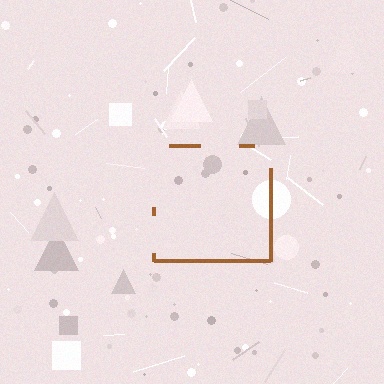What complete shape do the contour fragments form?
The contour fragments form a square.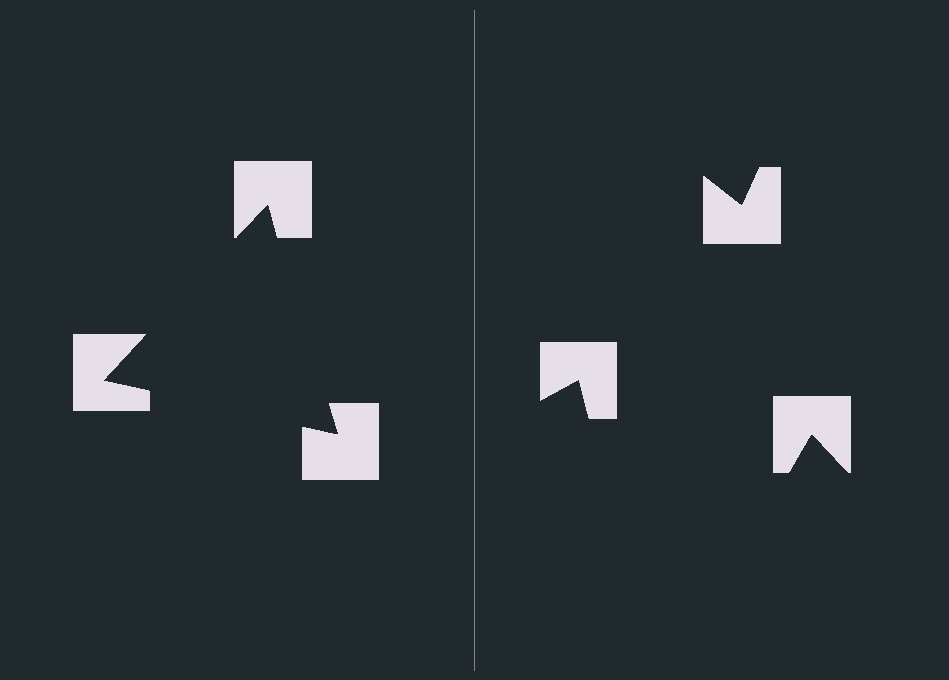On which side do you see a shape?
An illusory triangle appears on the left side. On the right side the wedge cuts are rotated, so no coherent shape forms.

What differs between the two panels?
The notched squares are positioned identically on both sides; only the wedge orientations differ. On the left they align to a triangle; on the right they are misaligned.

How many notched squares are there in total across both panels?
6 — 3 on each side.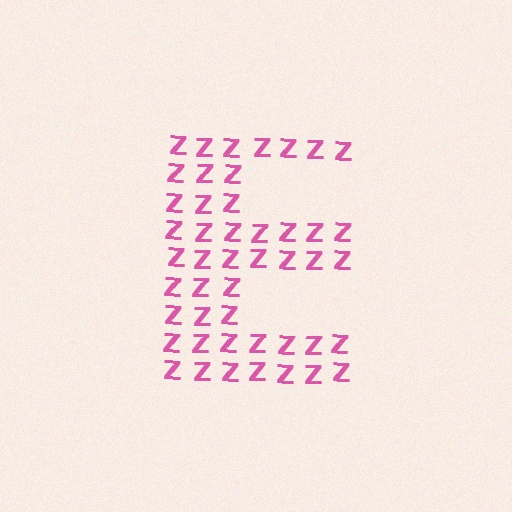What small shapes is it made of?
It is made of small letter Z's.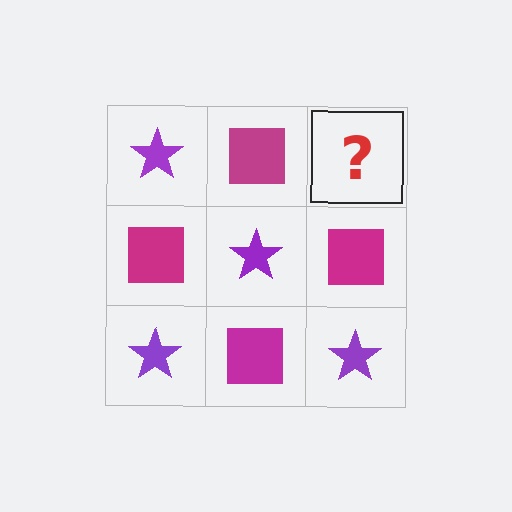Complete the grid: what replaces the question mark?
The question mark should be replaced with a purple star.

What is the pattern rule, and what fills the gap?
The rule is that it alternates purple star and magenta square in a checkerboard pattern. The gap should be filled with a purple star.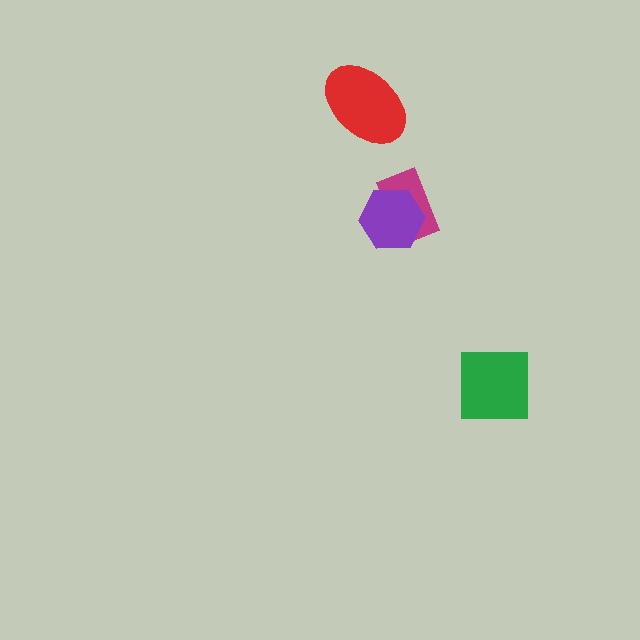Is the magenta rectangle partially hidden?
Yes, it is partially covered by another shape.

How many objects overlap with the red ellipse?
0 objects overlap with the red ellipse.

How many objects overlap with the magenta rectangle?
1 object overlaps with the magenta rectangle.